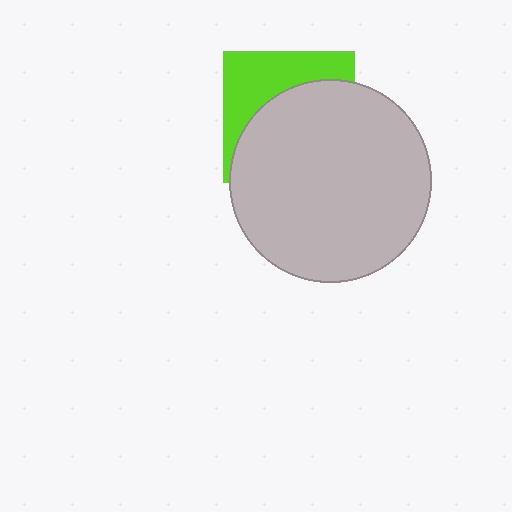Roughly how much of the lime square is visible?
A small part of it is visible (roughly 37%).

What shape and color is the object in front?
The object in front is a light gray circle.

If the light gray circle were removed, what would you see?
You would see the complete lime square.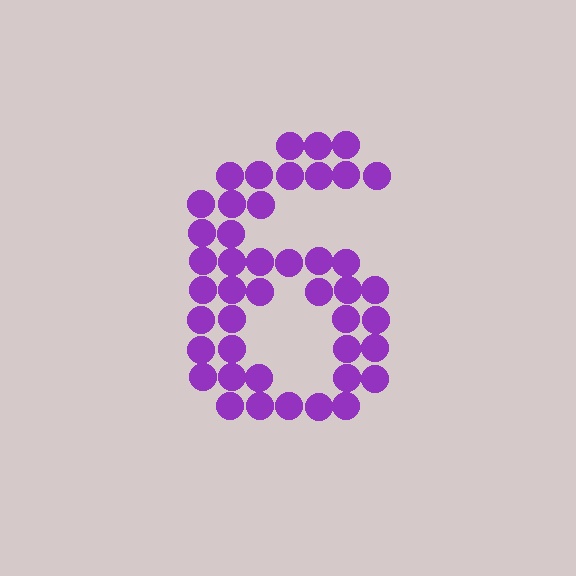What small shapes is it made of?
It is made of small circles.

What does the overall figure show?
The overall figure shows the digit 6.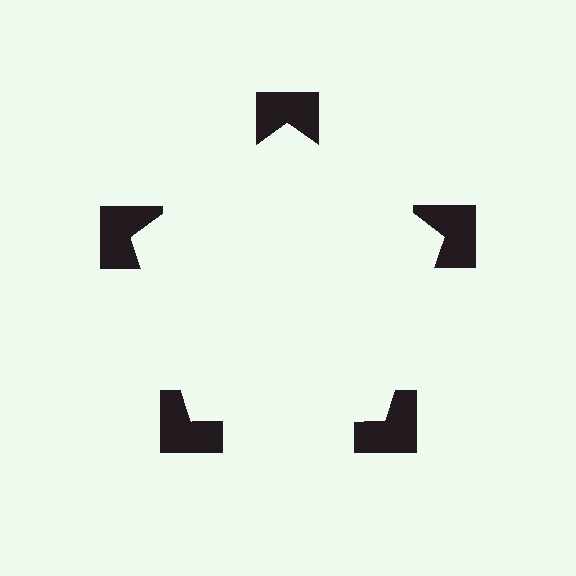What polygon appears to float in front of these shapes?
An illusory pentagon — its edges are inferred from the aligned wedge cuts in the notched squares, not physically drawn.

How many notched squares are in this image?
There are 5 — one at each vertex of the illusory pentagon.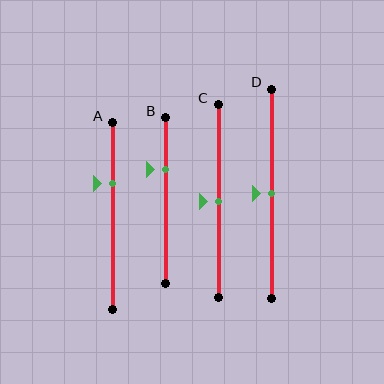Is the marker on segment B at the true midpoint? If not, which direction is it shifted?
No, the marker on segment B is shifted upward by about 19% of the segment length.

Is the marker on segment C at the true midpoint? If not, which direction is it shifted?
Yes, the marker on segment C is at the true midpoint.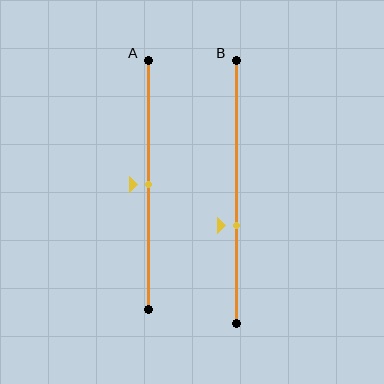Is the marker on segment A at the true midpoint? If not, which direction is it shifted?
Yes, the marker on segment A is at the true midpoint.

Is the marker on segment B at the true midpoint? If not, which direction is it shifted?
No, the marker on segment B is shifted downward by about 13% of the segment length.